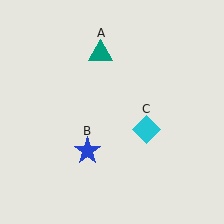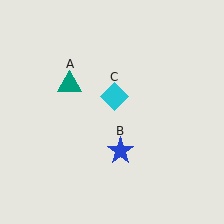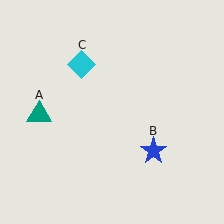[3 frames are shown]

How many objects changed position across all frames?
3 objects changed position: teal triangle (object A), blue star (object B), cyan diamond (object C).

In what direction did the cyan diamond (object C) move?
The cyan diamond (object C) moved up and to the left.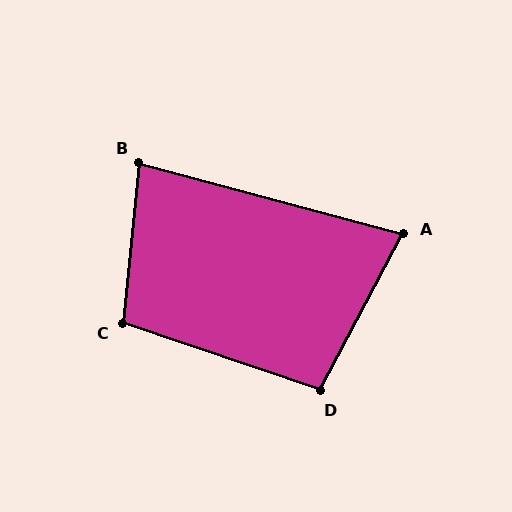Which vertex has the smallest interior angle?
A, at approximately 77 degrees.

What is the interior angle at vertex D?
Approximately 99 degrees (obtuse).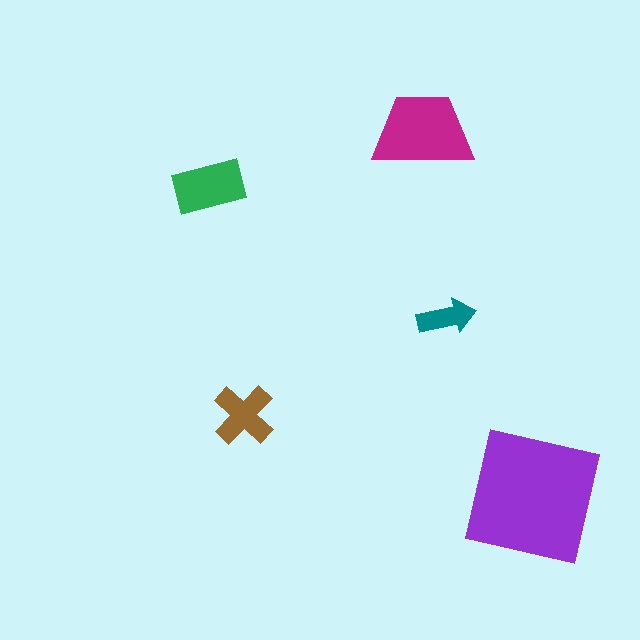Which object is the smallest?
The teal arrow.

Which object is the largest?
The purple square.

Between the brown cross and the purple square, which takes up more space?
The purple square.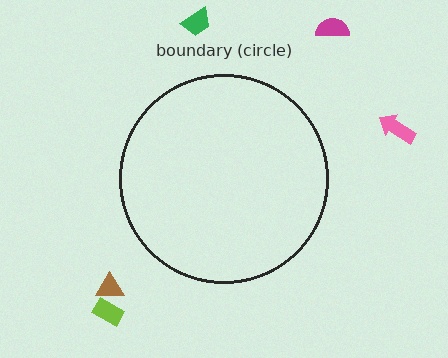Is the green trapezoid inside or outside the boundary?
Outside.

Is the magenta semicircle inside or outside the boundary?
Outside.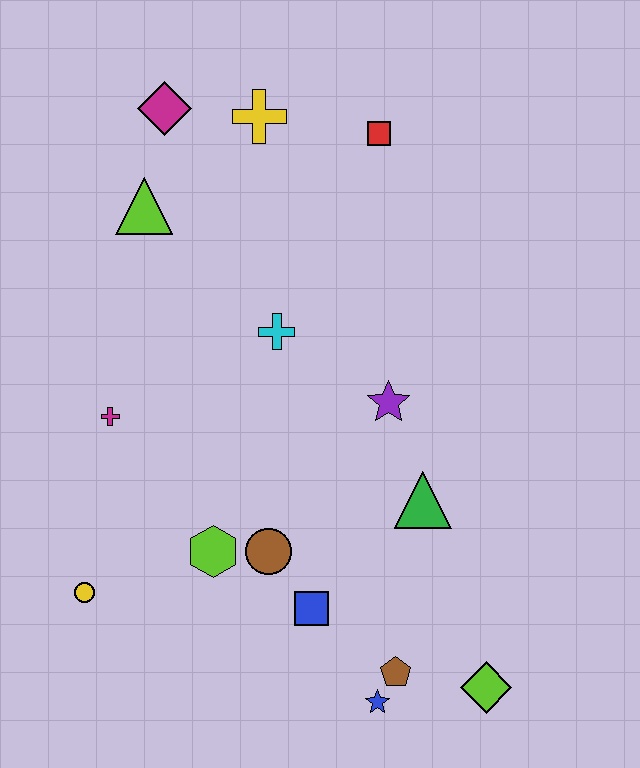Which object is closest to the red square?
The yellow cross is closest to the red square.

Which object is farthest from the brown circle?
The magenta diamond is farthest from the brown circle.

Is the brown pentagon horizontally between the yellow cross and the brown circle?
No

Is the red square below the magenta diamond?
Yes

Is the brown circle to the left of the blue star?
Yes